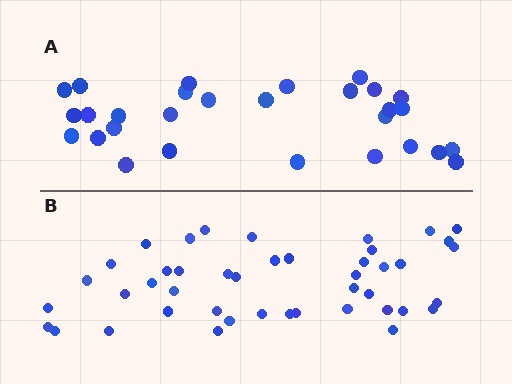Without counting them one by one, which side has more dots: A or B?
Region B (the bottom region) has more dots.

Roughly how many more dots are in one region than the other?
Region B has approximately 15 more dots than region A.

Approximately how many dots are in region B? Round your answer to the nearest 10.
About 40 dots. (The exact count is 44, which rounds to 40.)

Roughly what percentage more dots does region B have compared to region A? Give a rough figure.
About 50% more.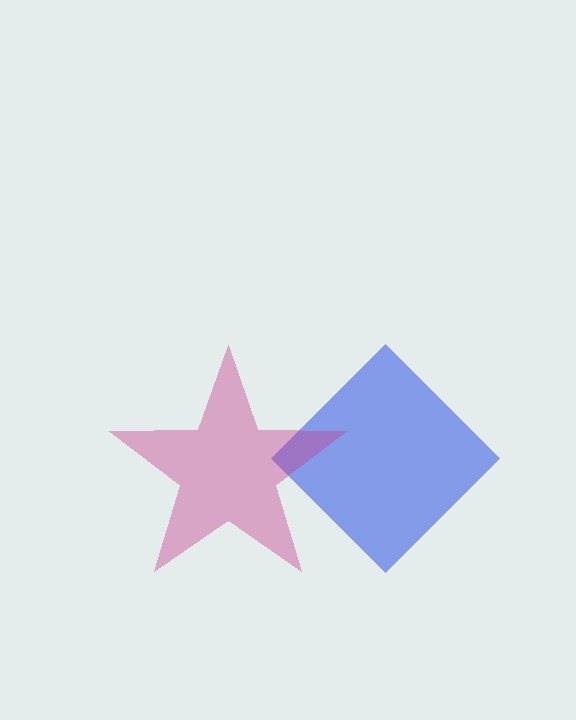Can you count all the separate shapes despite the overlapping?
Yes, there are 2 separate shapes.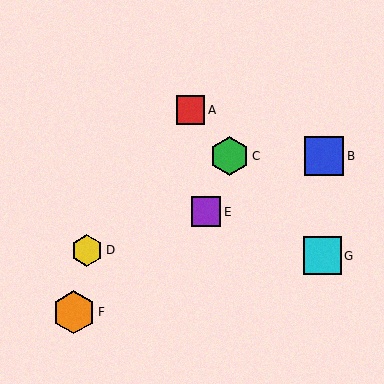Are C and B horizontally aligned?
Yes, both are at y≈156.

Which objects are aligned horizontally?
Objects B, C are aligned horizontally.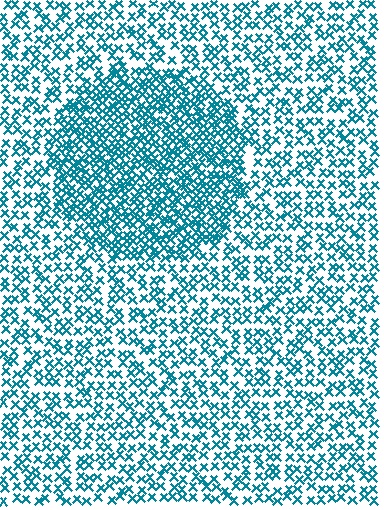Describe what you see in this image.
The image contains small teal elements arranged at two different densities. A circle-shaped region is visible where the elements are more densely packed than the surrounding area.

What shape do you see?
I see a circle.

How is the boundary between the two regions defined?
The boundary is defined by a change in element density (approximately 1.9x ratio). All elements are the same color, size, and shape.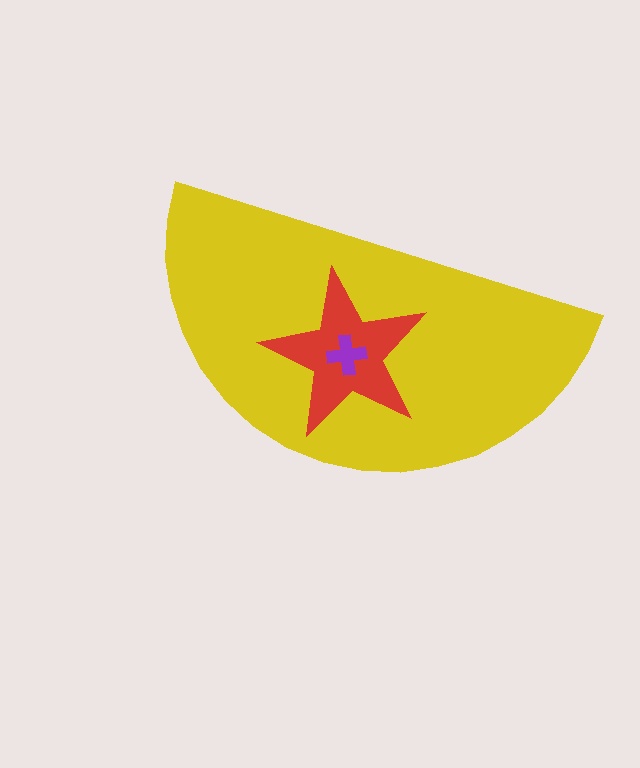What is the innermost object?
The purple cross.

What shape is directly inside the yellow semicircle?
The red star.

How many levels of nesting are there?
3.